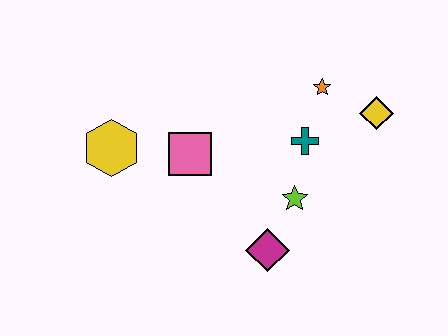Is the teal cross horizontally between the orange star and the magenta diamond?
Yes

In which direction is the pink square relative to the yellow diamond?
The pink square is to the left of the yellow diamond.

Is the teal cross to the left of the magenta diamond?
No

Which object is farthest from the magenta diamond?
The yellow hexagon is farthest from the magenta diamond.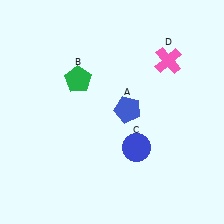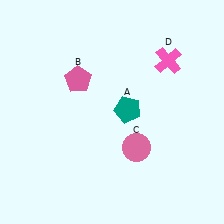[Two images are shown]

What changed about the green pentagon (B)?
In Image 1, B is green. In Image 2, it changed to pink.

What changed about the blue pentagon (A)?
In Image 1, A is blue. In Image 2, it changed to teal.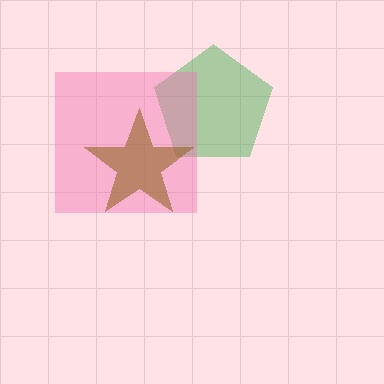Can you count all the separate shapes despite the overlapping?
Yes, there are 3 separate shapes.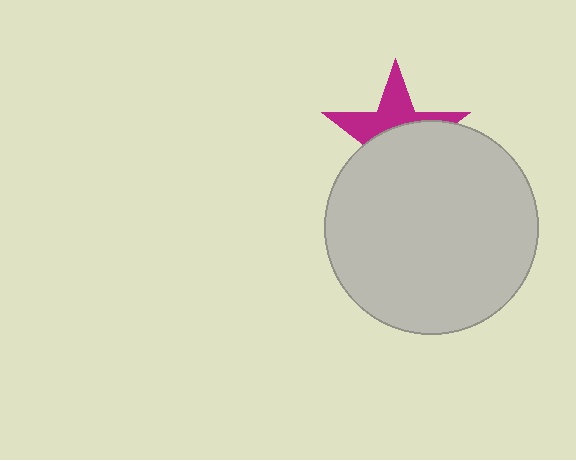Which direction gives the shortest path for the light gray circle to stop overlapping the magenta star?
Moving down gives the shortest separation.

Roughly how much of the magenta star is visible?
A small part of it is visible (roughly 43%).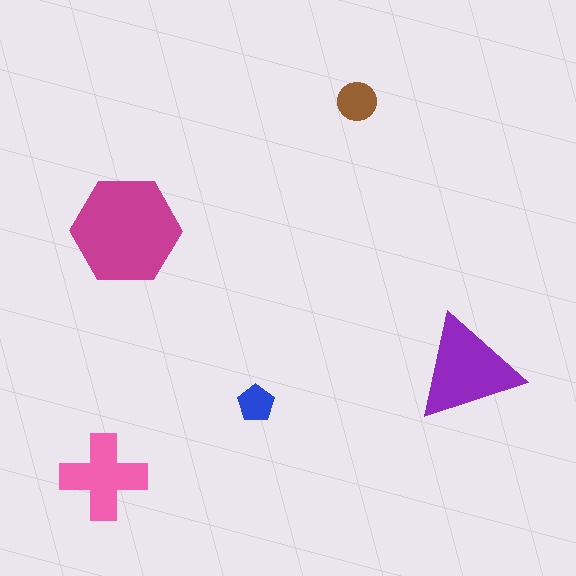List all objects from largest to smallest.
The magenta hexagon, the purple triangle, the pink cross, the brown circle, the blue pentagon.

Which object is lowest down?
The pink cross is bottommost.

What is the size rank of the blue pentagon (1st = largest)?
5th.